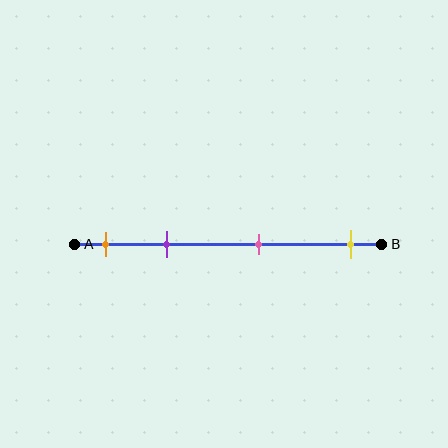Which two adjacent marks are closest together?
The orange and purple marks are the closest adjacent pair.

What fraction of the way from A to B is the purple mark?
The purple mark is approximately 30% (0.3) of the way from A to B.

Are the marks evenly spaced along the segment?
No, the marks are not evenly spaced.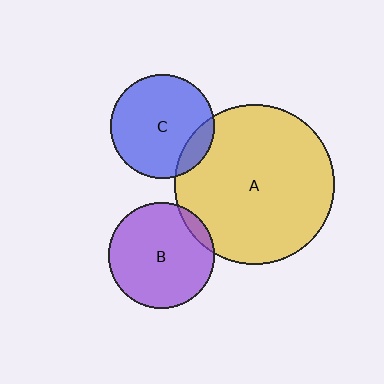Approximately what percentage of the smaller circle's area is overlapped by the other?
Approximately 5%.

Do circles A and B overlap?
Yes.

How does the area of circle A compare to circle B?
Approximately 2.3 times.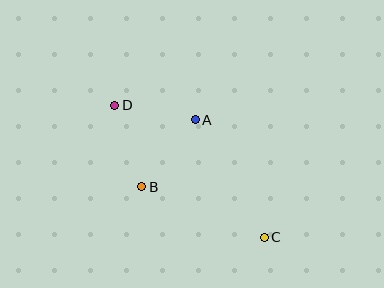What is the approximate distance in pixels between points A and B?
The distance between A and B is approximately 86 pixels.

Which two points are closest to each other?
Points A and D are closest to each other.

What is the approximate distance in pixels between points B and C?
The distance between B and C is approximately 133 pixels.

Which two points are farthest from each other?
Points C and D are farthest from each other.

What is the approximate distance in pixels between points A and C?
The distance between A and C is approximately 137 pixels.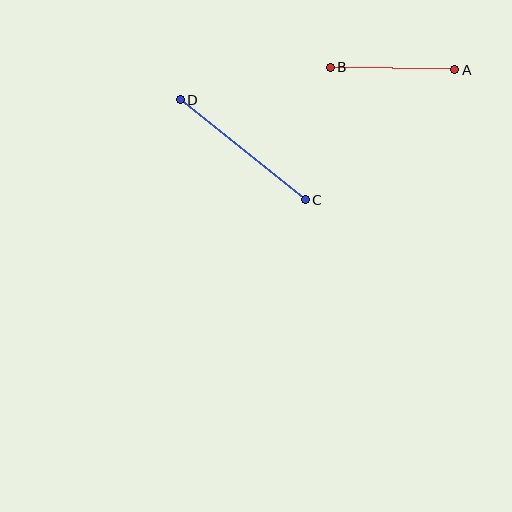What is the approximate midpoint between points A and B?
The midpoint is at approximately (392, 68) pixels.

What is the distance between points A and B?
The distance is approximately 125 pixels.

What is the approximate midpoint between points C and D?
The midpoint is at approximately (243, 150) pixels.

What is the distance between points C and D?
The distance is approximately 160 pixels.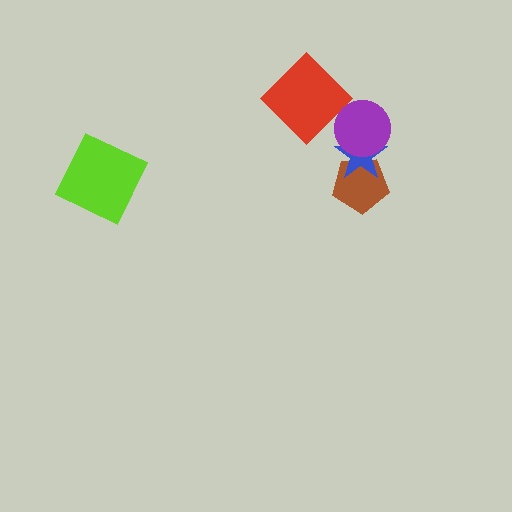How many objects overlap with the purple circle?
2 objects overlap with the purple circle.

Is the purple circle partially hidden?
No, no other shape covers it.